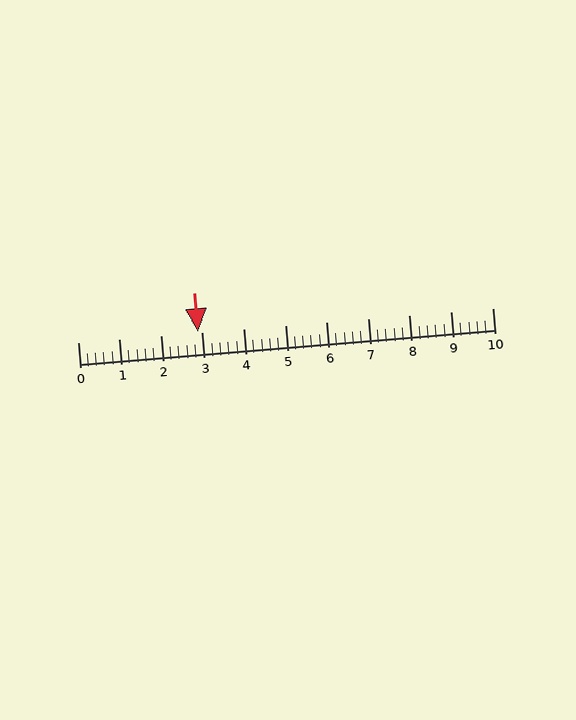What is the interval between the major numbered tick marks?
The major tick marks are spaced 1 units apart.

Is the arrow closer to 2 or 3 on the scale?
The arrow is closer to 3.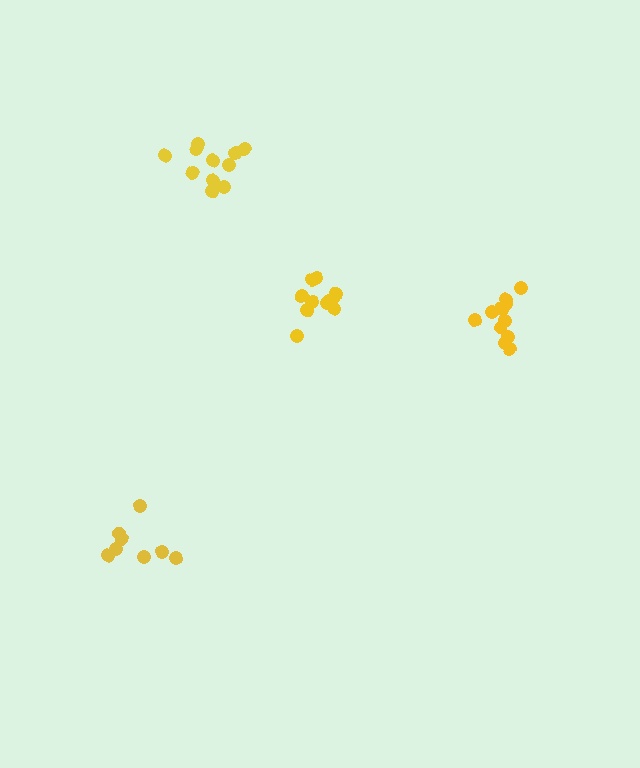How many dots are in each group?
Group 1: 12 dots, Group 2: 11 dots, Group 3: 11 dots, Group 4: 8 dots (42 total).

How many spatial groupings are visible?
There are 4 spatial groupings.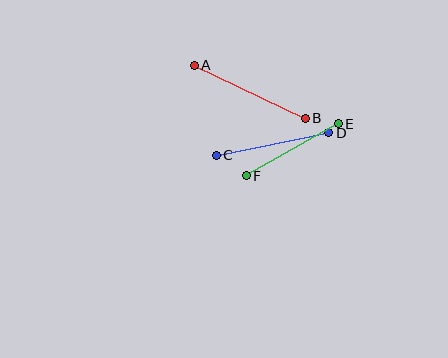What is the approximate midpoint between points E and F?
The midpoint is at approximately (292, 150) pixels.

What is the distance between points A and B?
The distance is approximately 123 pixels.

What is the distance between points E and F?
The distance is approximately 106 pixels.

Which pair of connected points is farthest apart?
Points A and B are farthest apart.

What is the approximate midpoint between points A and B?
The midpoint is at approximately (250, 92) pixels.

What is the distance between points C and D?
The distance is approximately 114 pixels.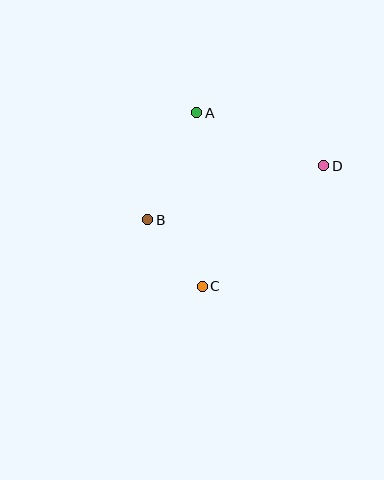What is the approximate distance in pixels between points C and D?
The distance between C and D is approximately 171 pixels.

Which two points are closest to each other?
Points B and C are closest to each other.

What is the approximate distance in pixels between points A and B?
The distance between A and B is approximately 118 pixels.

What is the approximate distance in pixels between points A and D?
The distance between A and D is approximately 138 pixels.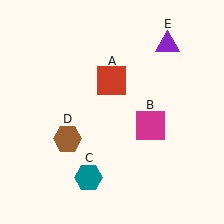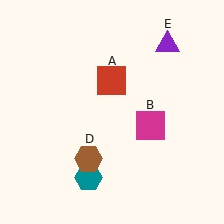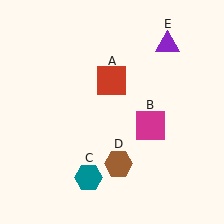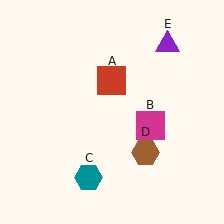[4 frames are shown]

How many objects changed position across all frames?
1 object changed position: brown hexagon (object D).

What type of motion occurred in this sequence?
The brown hexagon (object D) rotated counterclockwise around the center of the scene.